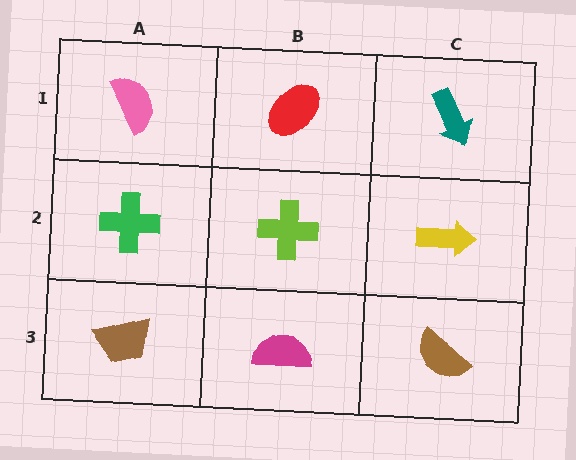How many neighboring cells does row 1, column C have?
2.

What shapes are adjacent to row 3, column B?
A lime cross (row 2, column B), a brown trapezoid (row 3, column A), a brown semicircle (row 3, column C).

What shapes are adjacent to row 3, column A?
A green cross (row 2, column A), a magenta semicircle (row 3, column B).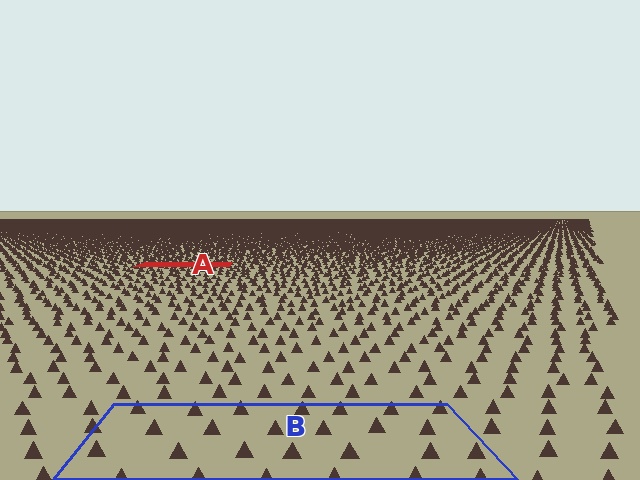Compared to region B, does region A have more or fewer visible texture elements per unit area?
Region A has more texture elements per unit area — they are packed more densely because it is farther away.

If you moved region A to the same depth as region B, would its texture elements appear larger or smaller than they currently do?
They would appear larger. At a closer depth, the same texture elements are projected at a bigger on-screen size.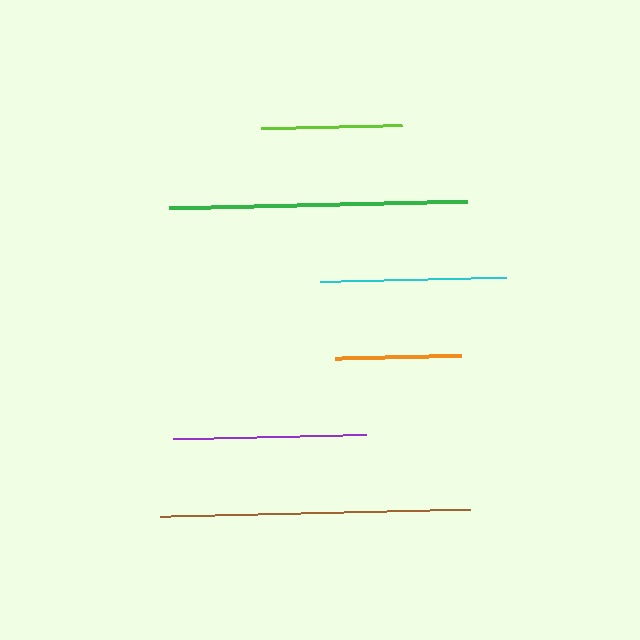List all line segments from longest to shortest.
From longest to shortest: brown, green, purple, cyan, lime, orange.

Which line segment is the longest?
The brown line is the longest at approximately 311 pixels.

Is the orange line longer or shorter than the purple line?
The purple line is longer than the orange line.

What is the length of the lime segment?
The lime segment is approximately 141 pixels long.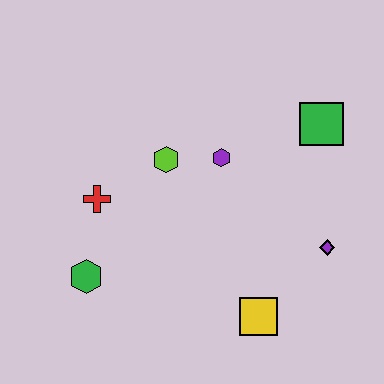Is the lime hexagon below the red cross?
No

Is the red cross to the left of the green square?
Yes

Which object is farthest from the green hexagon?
The green square is farthest from the green hexagon.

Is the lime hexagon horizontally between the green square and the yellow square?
No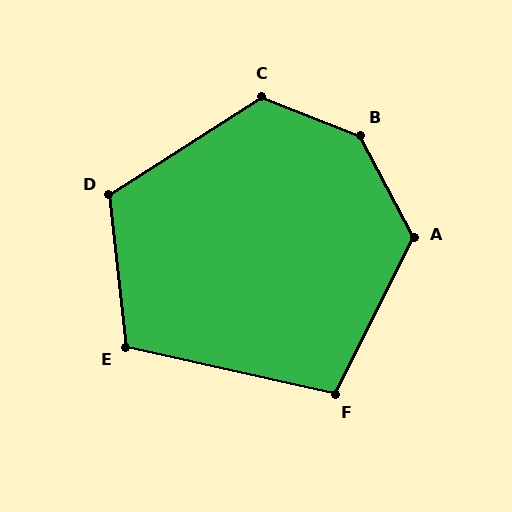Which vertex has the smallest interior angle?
F, at approximately 104 degrees.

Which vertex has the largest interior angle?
B, at approximately 139 degrees.